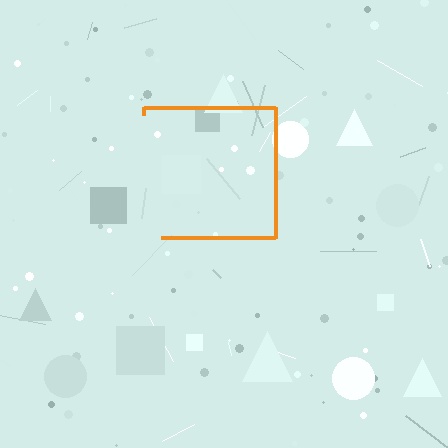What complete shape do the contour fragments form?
The contour fragments form a square.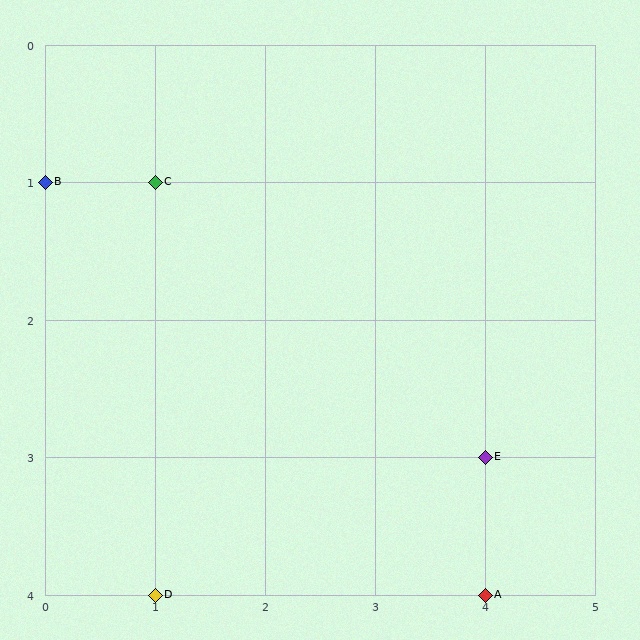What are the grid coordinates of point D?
Point D is at grid coordinates (1, 4).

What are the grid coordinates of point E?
Point E is at grid coordinates (4, 3).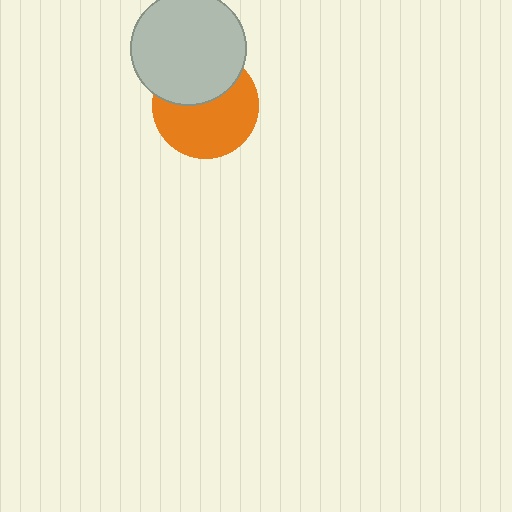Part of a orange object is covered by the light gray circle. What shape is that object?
It is a circle.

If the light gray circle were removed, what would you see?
You would see the complete orange circle.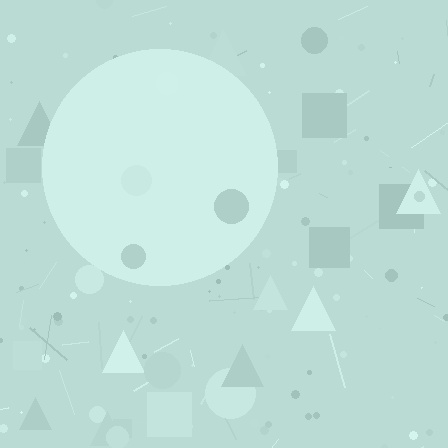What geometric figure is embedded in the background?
A circle is embedded in the background.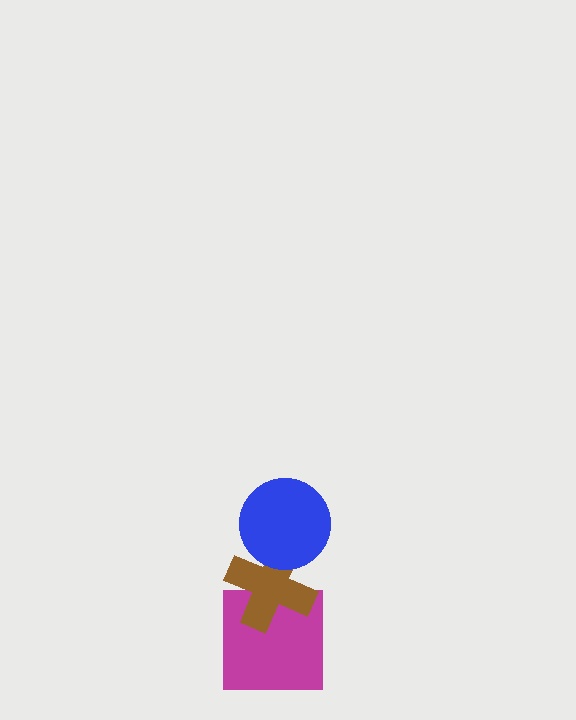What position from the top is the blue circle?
The blue circle is 1st from the top.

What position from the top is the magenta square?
The magenta square is 3rd from the top.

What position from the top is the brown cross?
The brown cross is 2nd from the top.